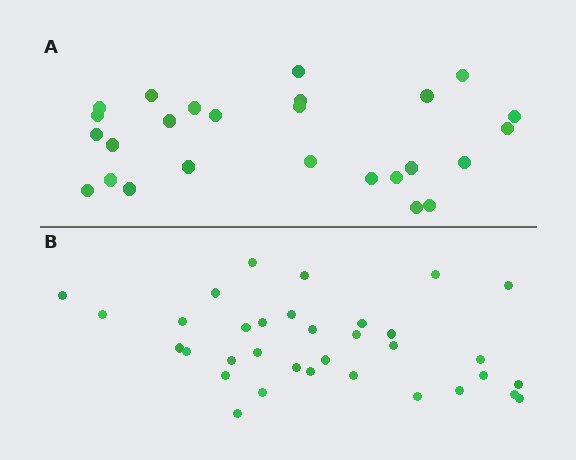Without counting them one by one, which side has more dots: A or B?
Region B (the bottom region) has more dots.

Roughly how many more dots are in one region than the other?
Region B has roughly 8 or so more dots than region A.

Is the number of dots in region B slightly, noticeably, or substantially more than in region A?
Region B has noticeably more, but not dramatically so. The ratio is roughly 1.3 to 1.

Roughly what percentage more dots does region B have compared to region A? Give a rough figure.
About 30% more.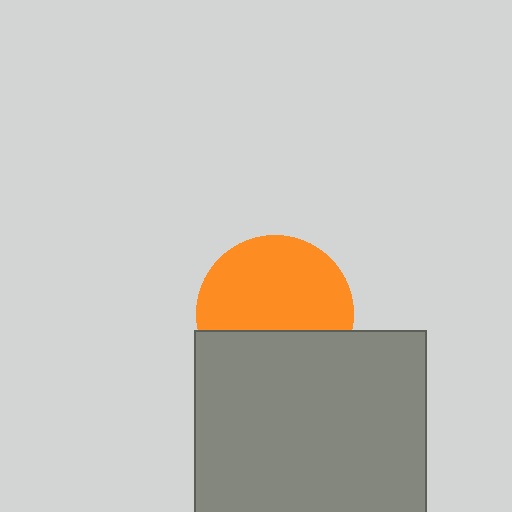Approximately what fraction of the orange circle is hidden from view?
Roughly 38% of the orange circle is hidden behind the gray square.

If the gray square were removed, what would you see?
You would see the complete orange circle.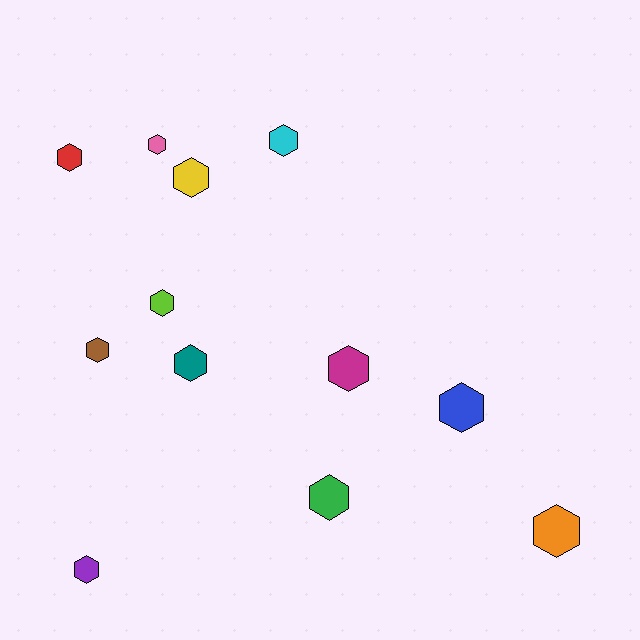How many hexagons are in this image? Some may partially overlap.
There are 12 hexagons.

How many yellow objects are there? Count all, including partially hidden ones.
There is 1 yellow object.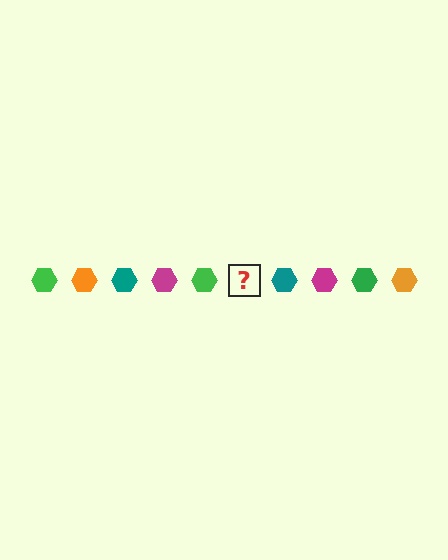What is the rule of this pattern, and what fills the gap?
The rule is that the pattern cycles through green, orange, teal, magenta hexagons. The gap should be filled with an orange hexagon.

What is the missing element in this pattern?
The missing element is an orange hexagon.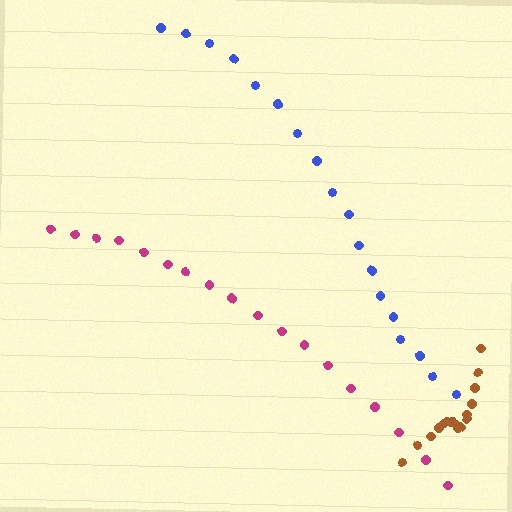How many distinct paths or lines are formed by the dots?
There are 3 distinct paths.